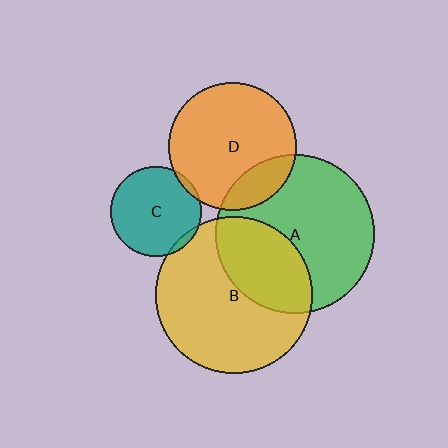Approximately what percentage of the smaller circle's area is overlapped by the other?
Approximately 5%.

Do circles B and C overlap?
Yes.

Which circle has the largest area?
Circle A (green).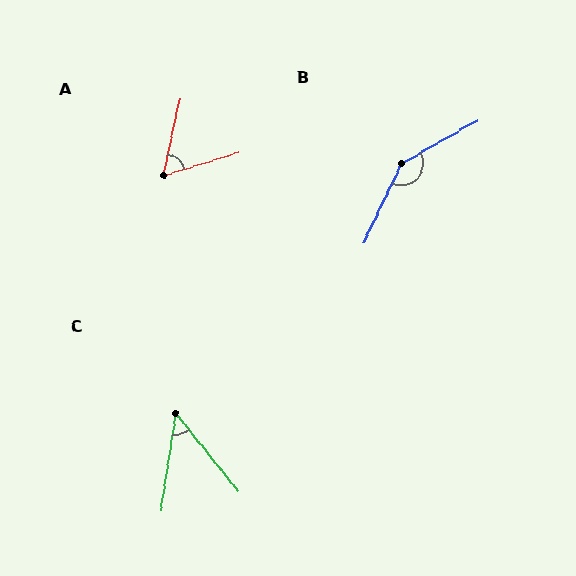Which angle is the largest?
B, at approximately 145 degrees.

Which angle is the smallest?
C, at approximately 47 degrees.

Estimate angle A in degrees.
Approximately 61 degrees.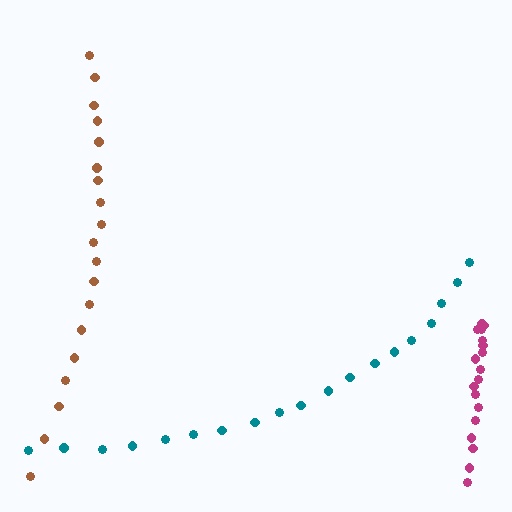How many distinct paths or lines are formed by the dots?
There are 3 distinct paths.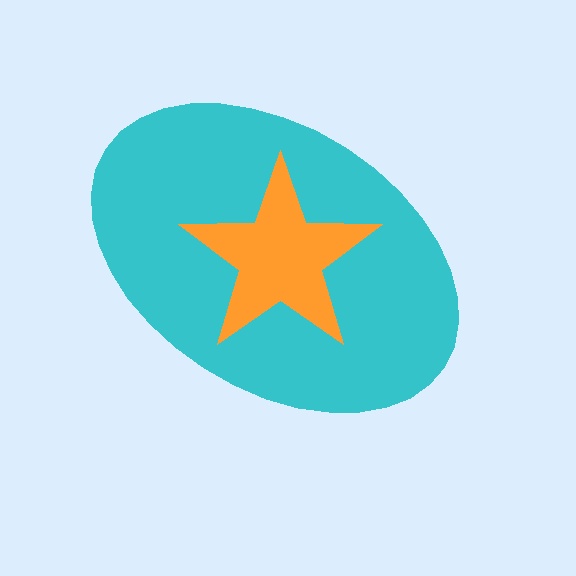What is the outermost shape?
The cyan ellipse.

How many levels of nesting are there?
2.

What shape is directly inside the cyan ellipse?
The orange star.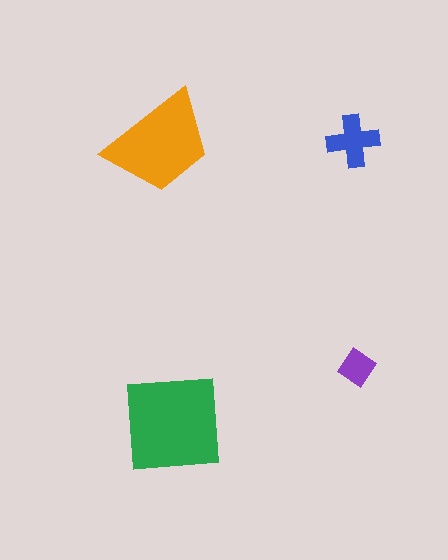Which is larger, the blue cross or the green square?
The green square.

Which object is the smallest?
The purple diamond.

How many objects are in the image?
There are 4 objects in the image.